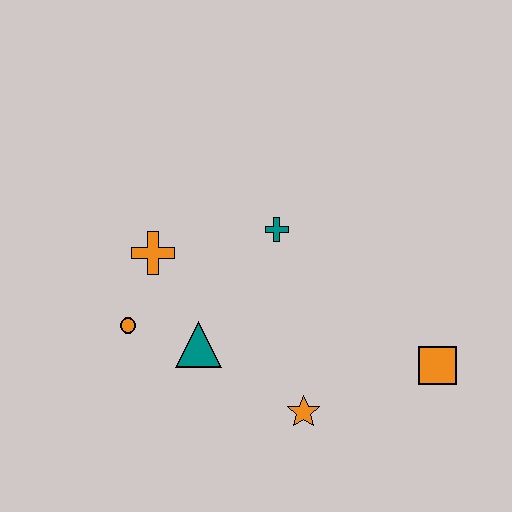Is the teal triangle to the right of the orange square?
No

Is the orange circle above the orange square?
Yes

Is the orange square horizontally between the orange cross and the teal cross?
No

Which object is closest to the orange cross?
The orange circle is closest to the orange cross.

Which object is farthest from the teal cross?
The orange square is farthest from the teal cross.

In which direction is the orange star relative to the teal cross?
The orange star is below the teal cross.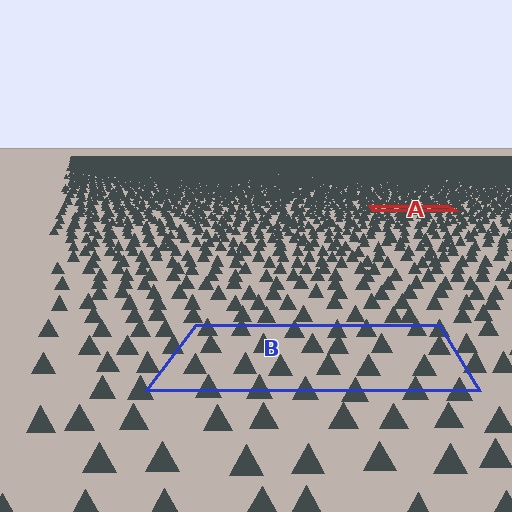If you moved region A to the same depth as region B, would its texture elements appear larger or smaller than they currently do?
They would appear larger. At a closer depth, the same texture elements are projected at a bigger on-screen size.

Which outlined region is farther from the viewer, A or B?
Region A is farther from the viewer — the texture elements inside it appear smaller and more densely packed.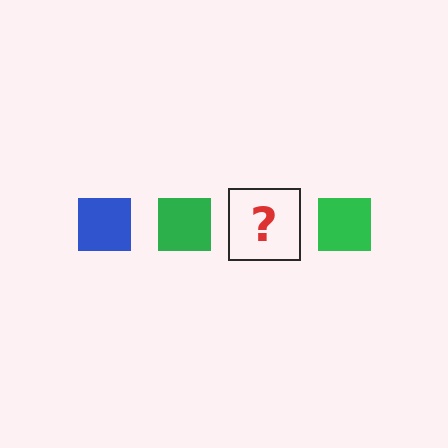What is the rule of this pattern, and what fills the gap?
The rule is that the pattern cycles through blue, green squares. The gap should be filled with a blue square.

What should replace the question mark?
The question mark should be replaced with a blue square.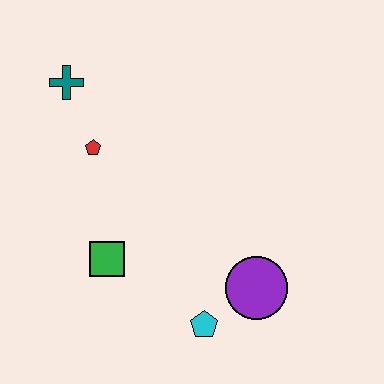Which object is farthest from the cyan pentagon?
The teal cross is farthest from the cyan pentagon.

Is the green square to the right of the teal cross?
Yes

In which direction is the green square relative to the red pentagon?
The green square is below the red pentagon.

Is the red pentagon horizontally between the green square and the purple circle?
No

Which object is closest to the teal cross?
The red pentagon is closest to the teal cross.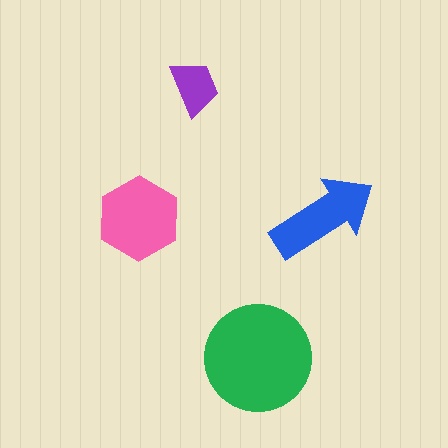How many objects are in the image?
There are 4 objects in the image.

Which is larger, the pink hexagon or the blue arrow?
The pink hexagon.